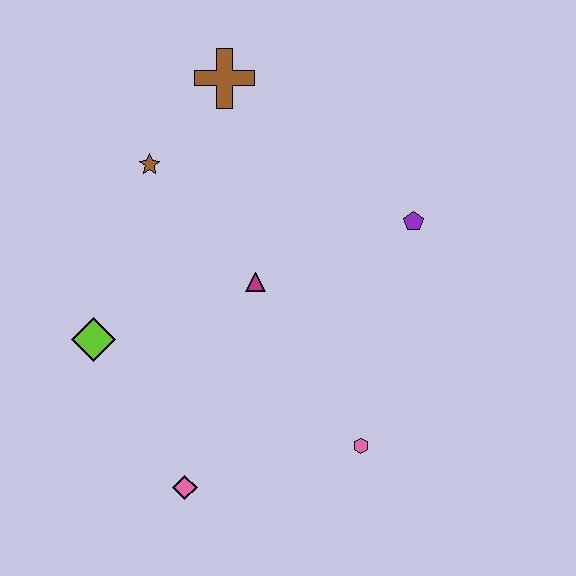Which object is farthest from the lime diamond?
The purple pentagon is farthest from the lime diamond.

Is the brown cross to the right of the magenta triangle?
No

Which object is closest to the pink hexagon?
The pink diamond is closest to the pink hexagon.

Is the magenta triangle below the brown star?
Yes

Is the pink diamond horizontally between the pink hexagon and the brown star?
Yes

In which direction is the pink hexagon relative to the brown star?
The pink hexagon is below the brown star.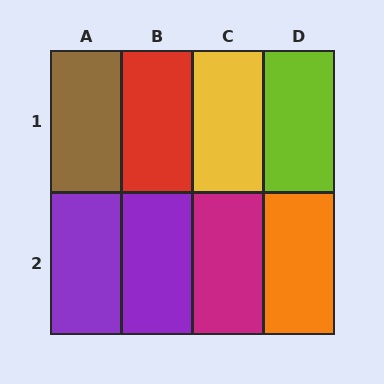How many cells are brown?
1 cell is brown.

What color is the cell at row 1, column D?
Lime.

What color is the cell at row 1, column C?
Yellow.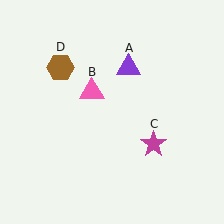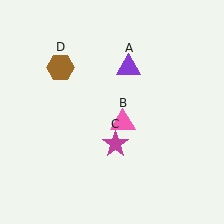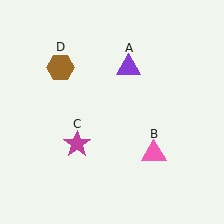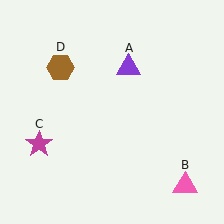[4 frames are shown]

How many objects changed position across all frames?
2 objects changed position: pink triangle (object B), magenta star (object C).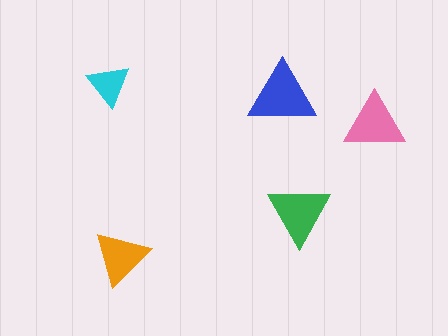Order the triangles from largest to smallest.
the blue one, the green one, the pink one, the orange one, the cyan one.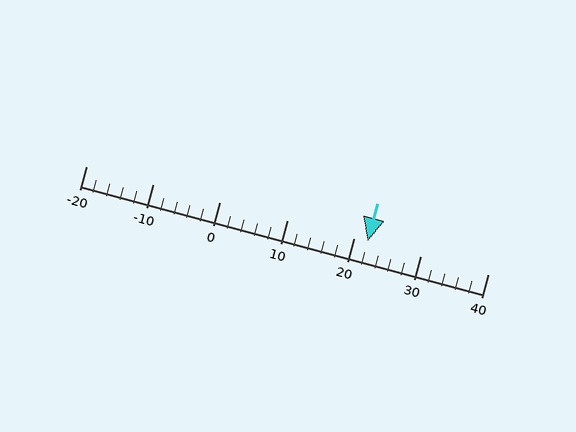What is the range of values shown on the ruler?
The ruler shows values from -20 to 40.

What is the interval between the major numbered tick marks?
The major tick marks are spaced 10 units apart.